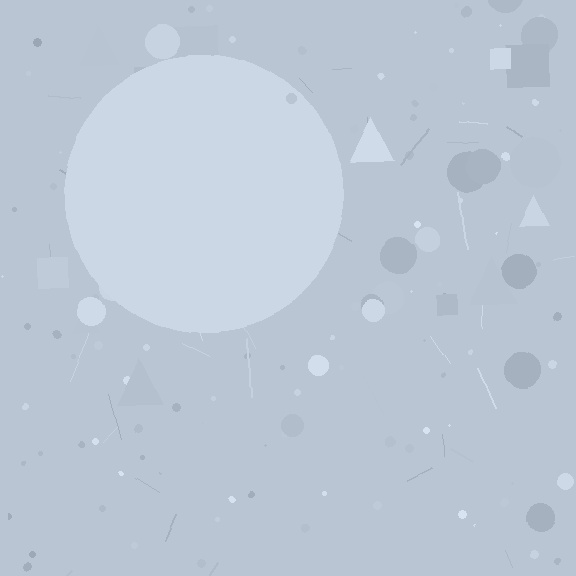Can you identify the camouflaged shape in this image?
The camouflaged shape is a circle.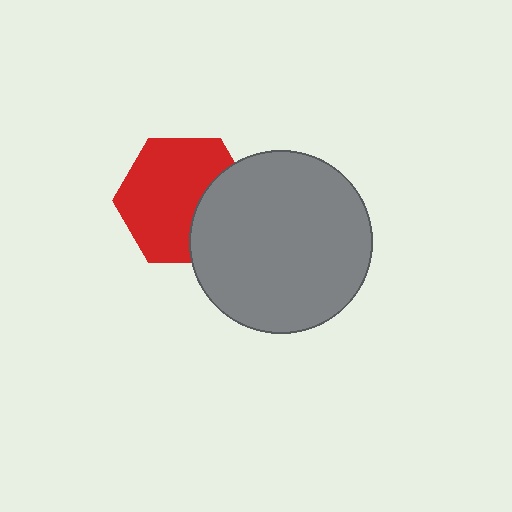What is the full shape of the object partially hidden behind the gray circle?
The partially hidden object is a red hexagon.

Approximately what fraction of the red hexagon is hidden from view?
Roughly 31% of the red hexagon is hidden behind the gray circle.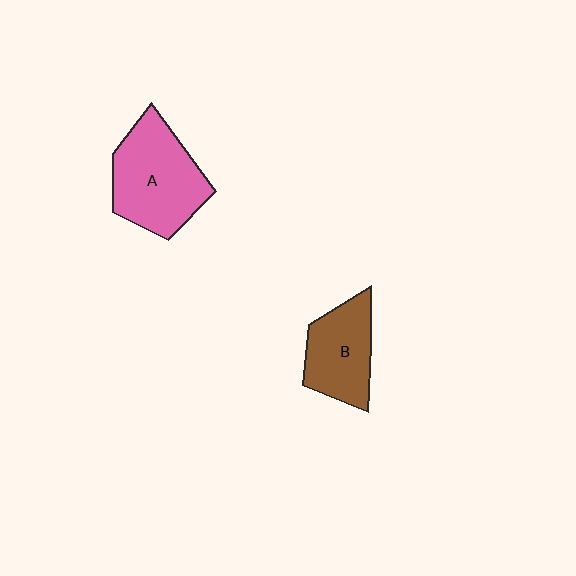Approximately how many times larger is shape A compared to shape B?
Approximately 1.4 times.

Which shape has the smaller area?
Shape B (brown).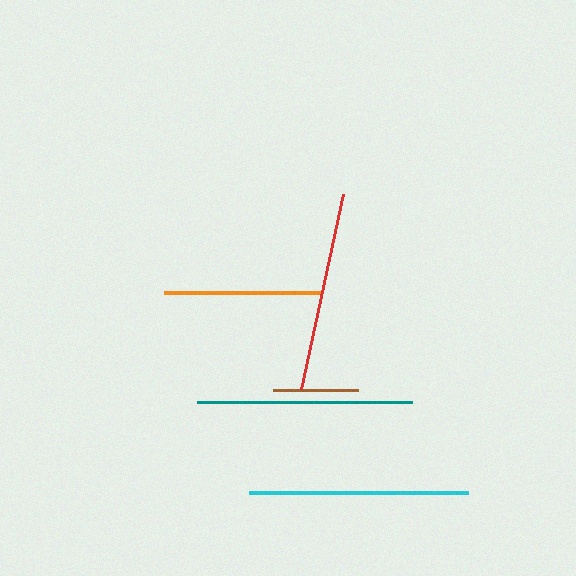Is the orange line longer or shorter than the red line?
The red line is longer than the orange line.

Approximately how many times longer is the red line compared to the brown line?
The red line is approximately 2.3 times the length of the brown line.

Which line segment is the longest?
The cyan line is the longest at approximately 218 pixels.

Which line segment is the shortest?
The brown line is the shortest at approximately 85 pixels.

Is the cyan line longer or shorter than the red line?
The cyan line is longer than the red line.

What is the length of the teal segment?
The teal segment is approximately 215 pixels long.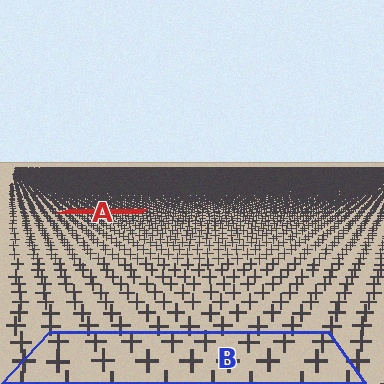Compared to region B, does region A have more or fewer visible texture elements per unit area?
Region A has more texture elements per unit area — they are packed more densely because it is farther away.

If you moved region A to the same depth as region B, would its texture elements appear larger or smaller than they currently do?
They would appear larger. At a closer depth, the same texture elements are projected at a bigger on-screen size.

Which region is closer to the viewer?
Region B is closer. The texture elements there are larger and more spread out.